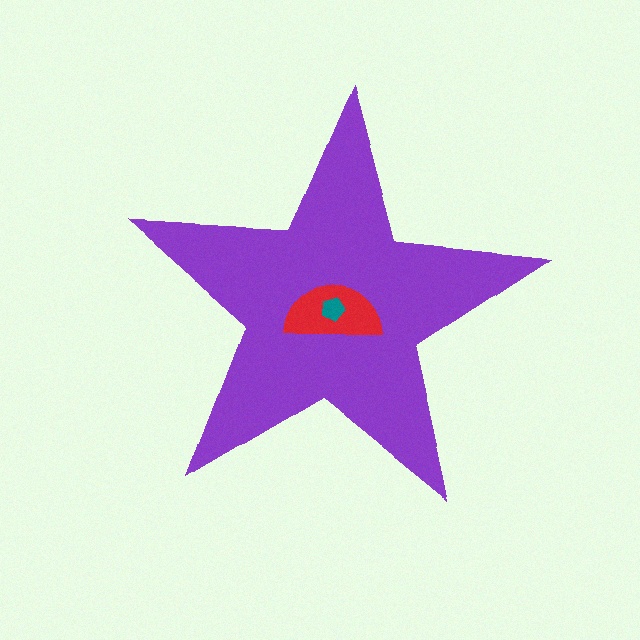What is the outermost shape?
The purple star.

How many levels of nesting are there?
3.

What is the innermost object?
The teal pentagon.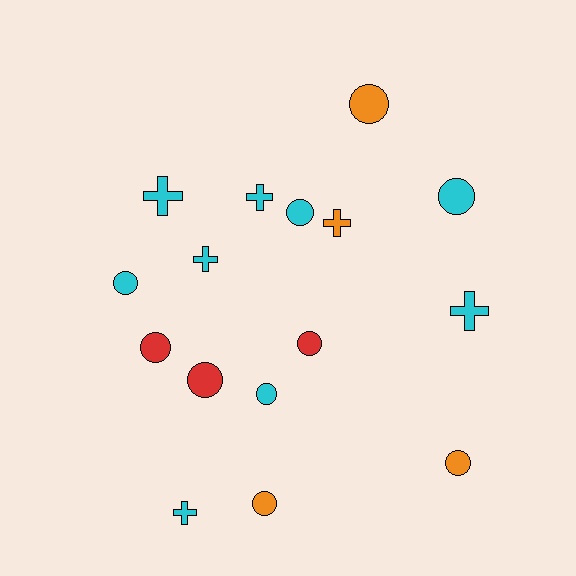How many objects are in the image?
There are 16 objects.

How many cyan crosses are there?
There are 5 cyan crosses.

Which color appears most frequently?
Cyan, with 9 objects.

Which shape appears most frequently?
Circle, with 10 objects.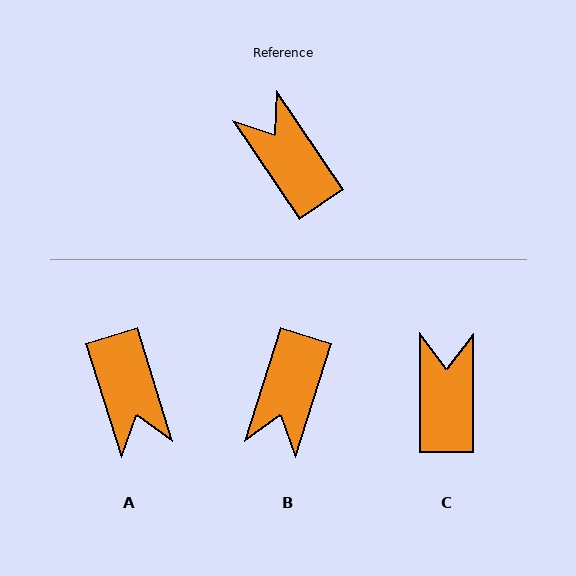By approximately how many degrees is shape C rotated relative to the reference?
Approximately 34 degrees clockwise.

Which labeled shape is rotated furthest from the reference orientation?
A, about 163 degrees away.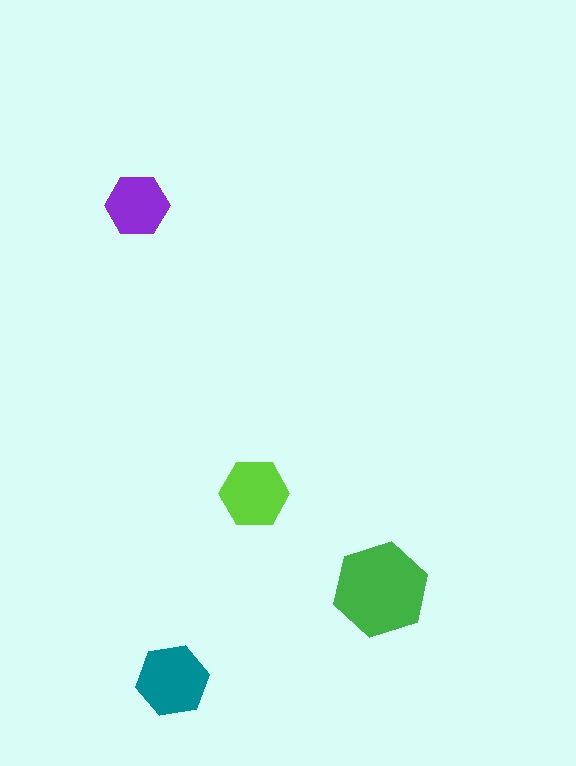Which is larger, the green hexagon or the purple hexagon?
The green one.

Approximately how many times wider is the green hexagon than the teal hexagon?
About 1.5 times wider.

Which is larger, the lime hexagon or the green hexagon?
The green one.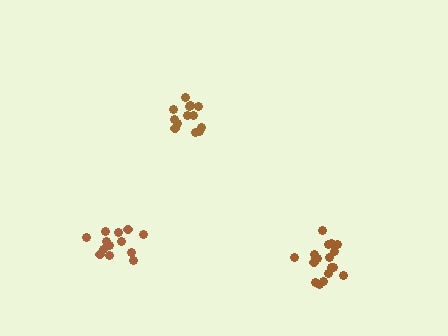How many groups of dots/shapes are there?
There are 3 groups.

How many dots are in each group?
Group 1: 13 dots, Group 2: 19 dots, Group 3: 13 dots (45 total).